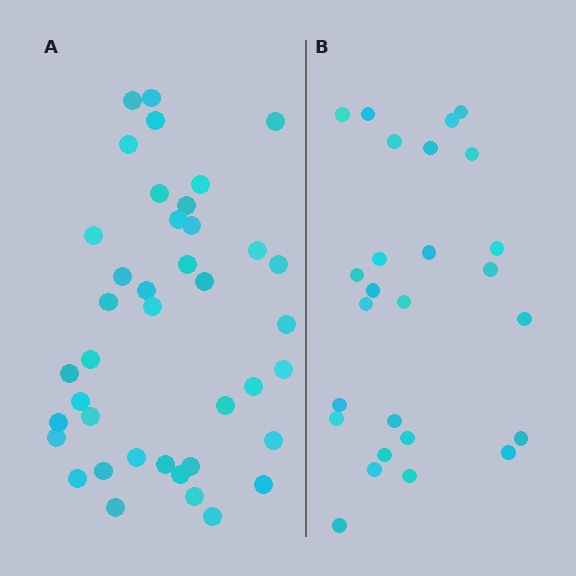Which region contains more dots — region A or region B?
Region A (the left region) has more dots.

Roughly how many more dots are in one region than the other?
Region A has approximately 15 more dots than region B.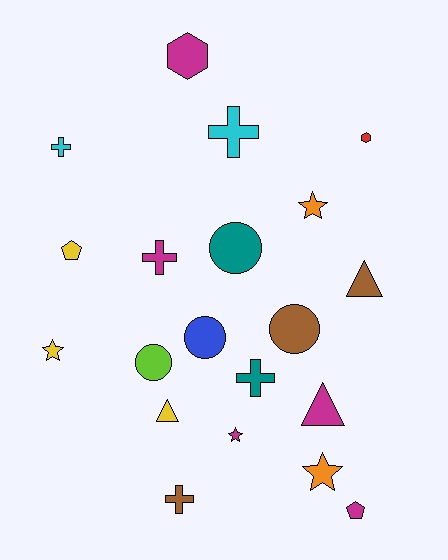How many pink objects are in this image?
There are no pink objects.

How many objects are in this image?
There are 20 objects.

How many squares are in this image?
There are no squares.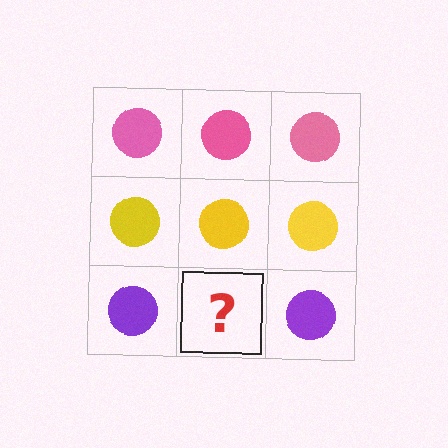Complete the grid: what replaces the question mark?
The question mark should be replaced with a purple circle.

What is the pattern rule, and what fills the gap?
The rule is that each row has a consistent color. The gap should be filled with a purple circle.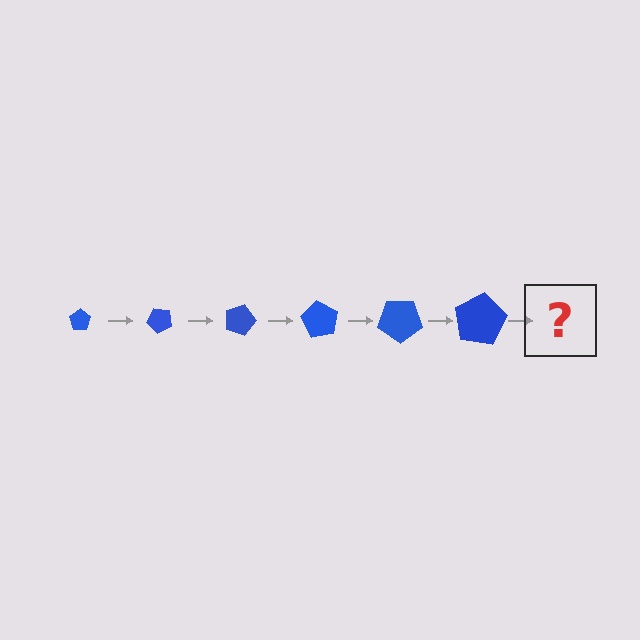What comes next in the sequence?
The next element should be a pentagon, larger than the previous one and rotated 270 degrees from the start.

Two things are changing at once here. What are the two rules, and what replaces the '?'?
The two rules are that the pentagon grows larger each step and it rotates 45 degrees each step. The '?' should be a pentagon, larger than the previous one and rotated 270 degrees from the start.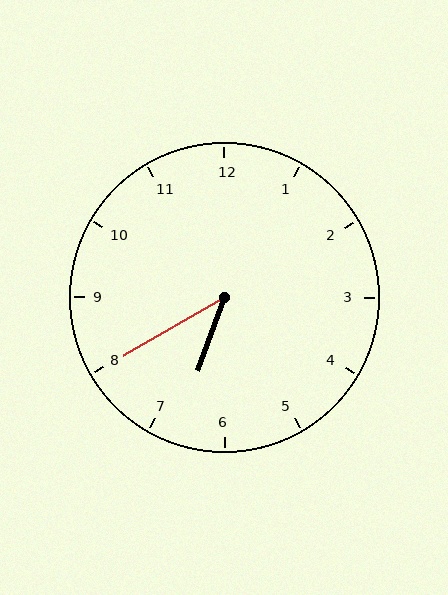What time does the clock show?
6:40.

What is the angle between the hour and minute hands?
Approximately 40 degrees.